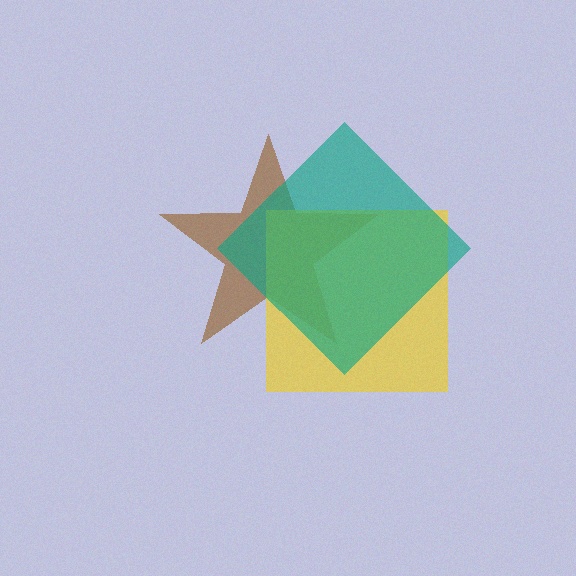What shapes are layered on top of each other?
The layered shapes are: a brown star, a yellow square, a teal diamond.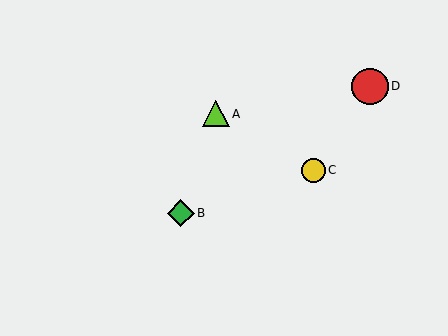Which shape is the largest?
The red circle (labeled D) is the largest.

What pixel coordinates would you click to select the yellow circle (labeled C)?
Click at (313, 170) to select the yellow circle C.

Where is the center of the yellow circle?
The center of the yellow circle is at (313, 170).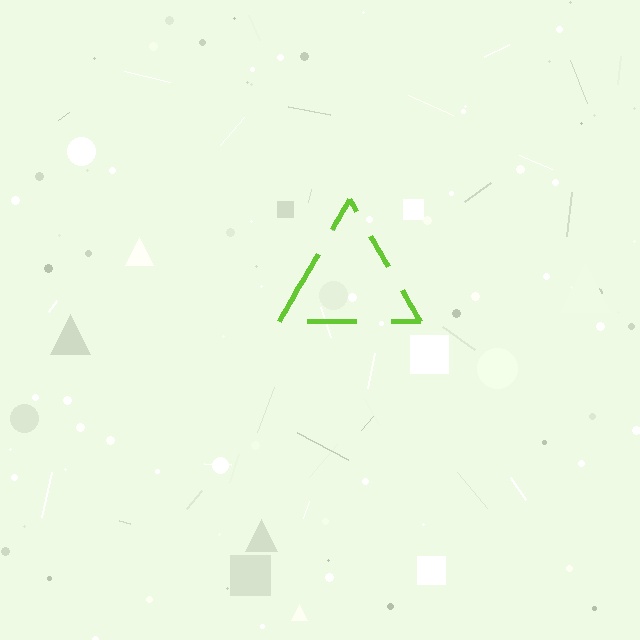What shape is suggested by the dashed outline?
The dashed outline suggests a triangle.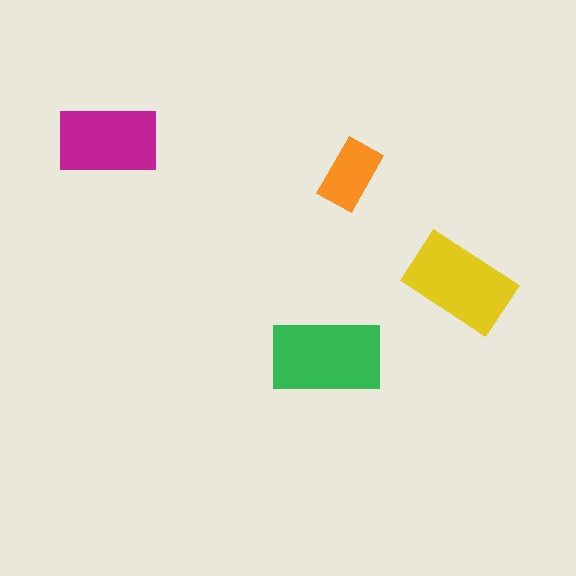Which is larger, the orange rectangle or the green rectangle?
The green one.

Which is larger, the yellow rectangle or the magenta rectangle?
The yellow one.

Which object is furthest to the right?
The yellow rectangle is rightmost.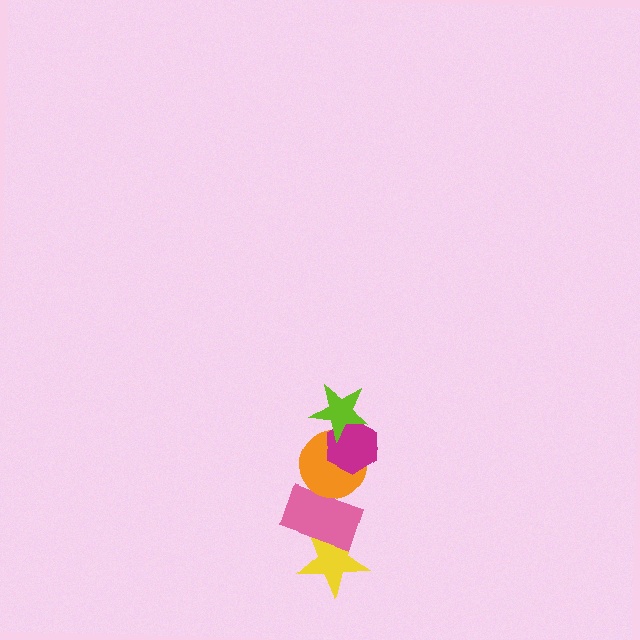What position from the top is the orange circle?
The orange circle is 3rd from the top.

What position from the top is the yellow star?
The yellow star is 5th from the top.